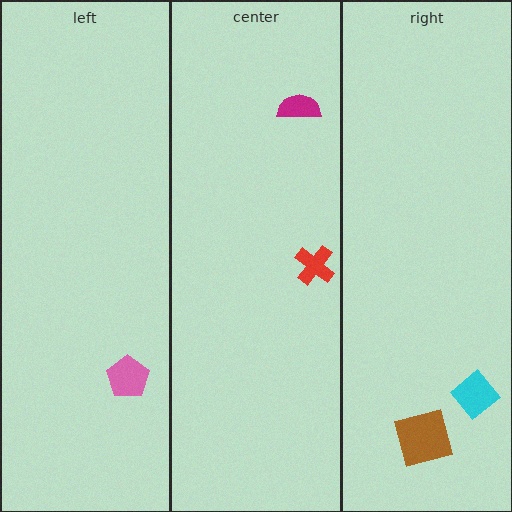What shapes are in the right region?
The brown square, the cyan diamond.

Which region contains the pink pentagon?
The left region.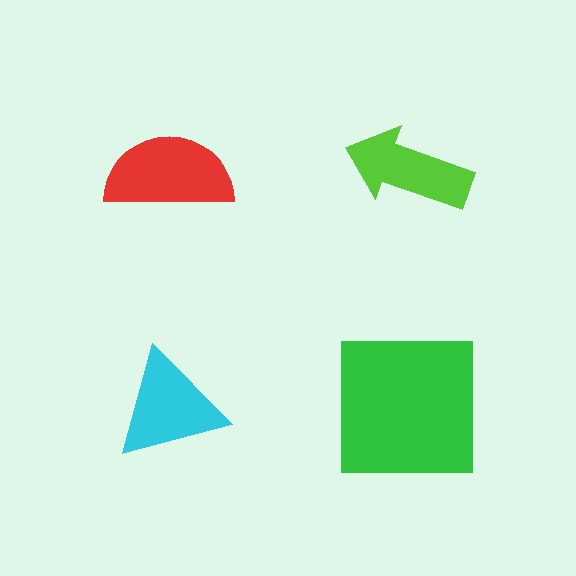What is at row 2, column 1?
A cyan triangle.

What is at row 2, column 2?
A green square.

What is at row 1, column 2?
A lime arrow.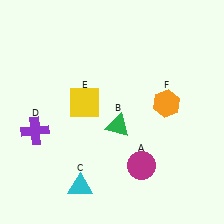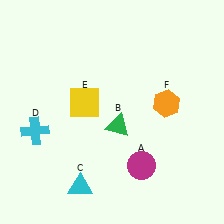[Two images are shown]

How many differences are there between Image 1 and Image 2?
There is 1 difference between the two images.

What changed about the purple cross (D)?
In Image 1, D is purple. In Image 2, it changed to cyan.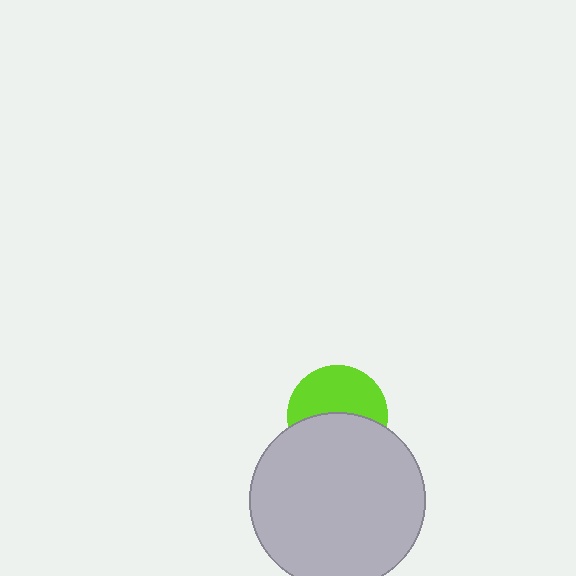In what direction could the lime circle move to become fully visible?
The lime circle could move up. That would shift it out from behind the light gray circle entirely.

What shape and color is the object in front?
The object in front is a light gray circle.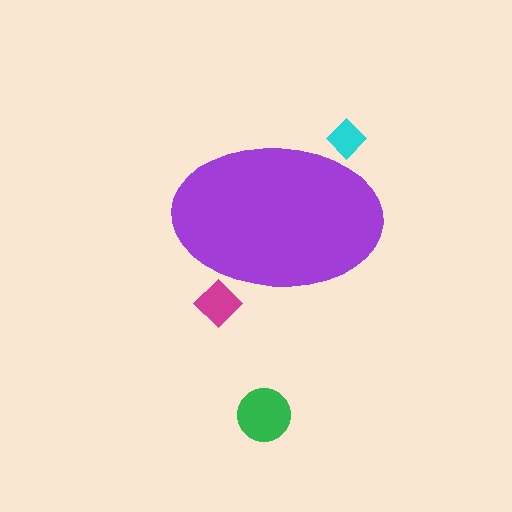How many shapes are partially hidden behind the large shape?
2 shapes are partially hidden.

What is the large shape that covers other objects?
A purple ellipse.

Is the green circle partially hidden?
No, the green circle is fully visible.